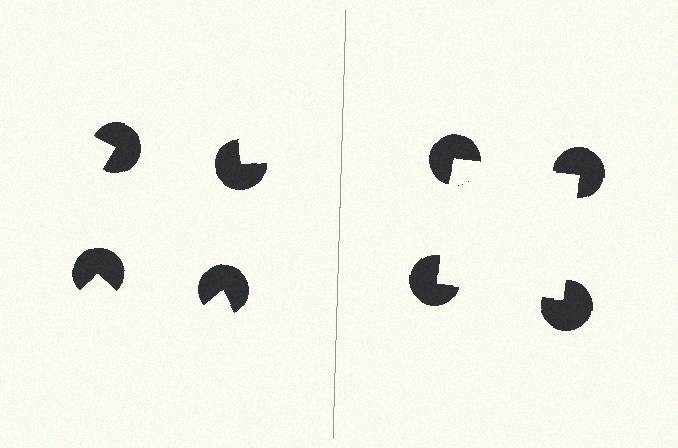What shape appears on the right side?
An illusory square.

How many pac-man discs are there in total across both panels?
8 — 4 on each side.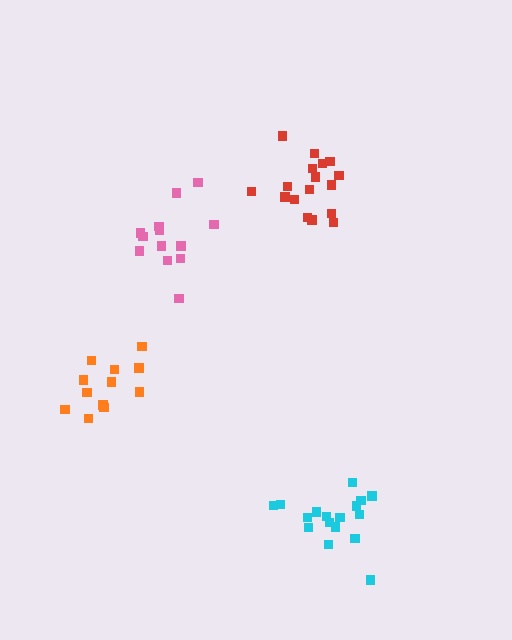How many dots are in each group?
Group 1: 12 dots, Group 2: 17 dots, Group 3: 17 dots, Group 4: 13 dots (59 total).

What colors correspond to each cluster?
The clusters are colored: orange, cyan, red, pink.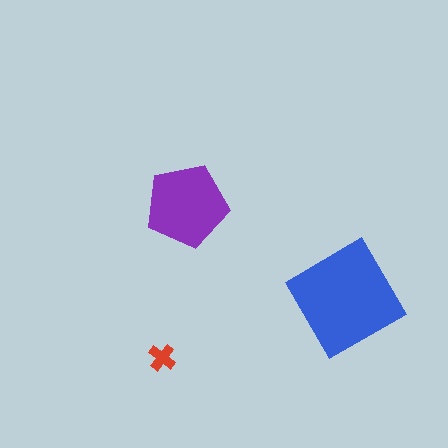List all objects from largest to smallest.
The blue diamond, the purple pentagon, the red cross.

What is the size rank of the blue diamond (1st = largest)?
1st.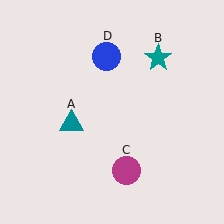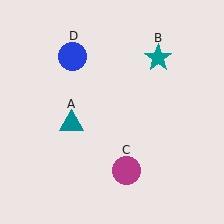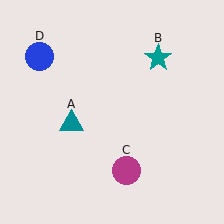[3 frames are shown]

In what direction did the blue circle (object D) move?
The blue circle (object D) moved left.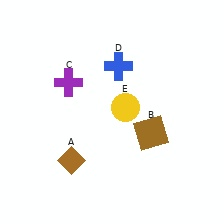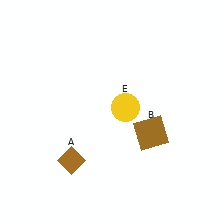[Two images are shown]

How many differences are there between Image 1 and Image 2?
There are 2 differences between the two images.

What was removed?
The purple cross (C), the blue cross (D) were removed in Image 2.